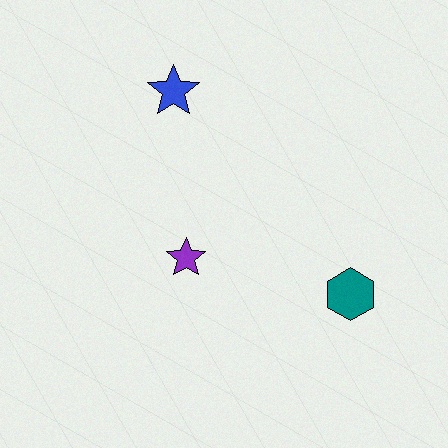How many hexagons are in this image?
There is 1 hexagon.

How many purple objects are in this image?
There is 1 purple object.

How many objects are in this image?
There are 3 objects.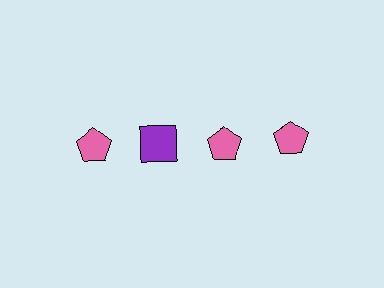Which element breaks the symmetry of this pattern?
The purple square in the top row, second from left column breaks the symmetry. All other shapes are pink pentagons.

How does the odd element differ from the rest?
It differs in both color (purple instead of pink) and shape (square instead of pentagon).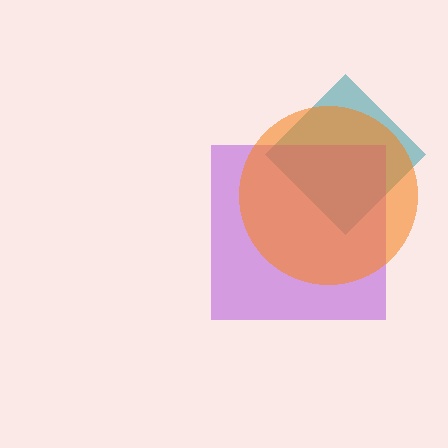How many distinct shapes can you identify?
There are 3 distinct shapes: a teal diamond, a purple square, an orange circle.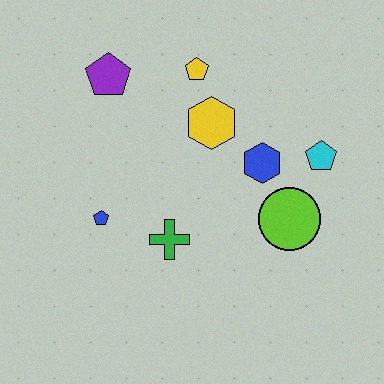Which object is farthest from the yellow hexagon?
The blue pentagon is farthest from the yellow hexagon.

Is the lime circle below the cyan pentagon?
Yes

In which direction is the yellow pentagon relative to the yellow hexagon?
The yellow pentagon is above the yellow hexagon.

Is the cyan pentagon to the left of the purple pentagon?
No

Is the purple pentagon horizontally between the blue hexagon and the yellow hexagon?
No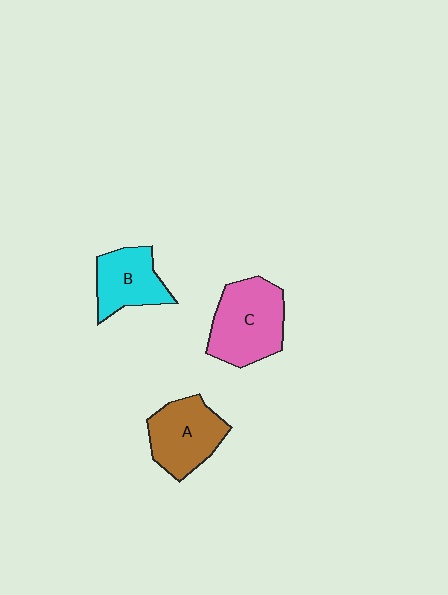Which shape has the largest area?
Shape C (pink).